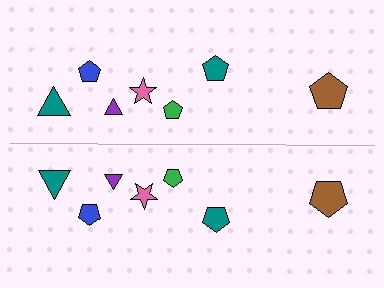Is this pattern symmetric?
Yes, this pattern has bilateral (reflection) symmetry.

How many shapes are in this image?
There are 14 shapes in this image.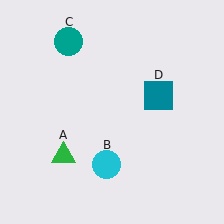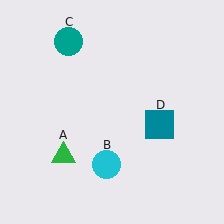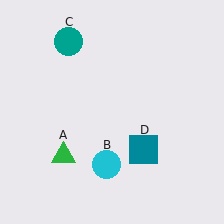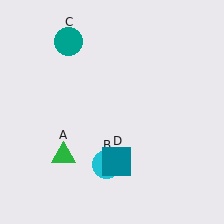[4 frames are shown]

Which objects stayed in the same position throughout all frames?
Green triangle (object A) and cyan circle (object B) and teal circle (object C) remained stationary.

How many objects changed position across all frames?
1 object changed position: teal square (object D).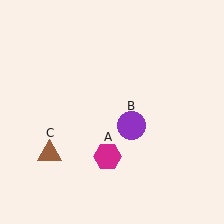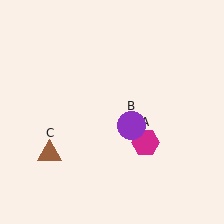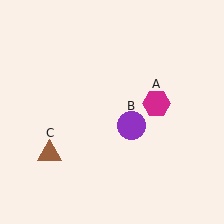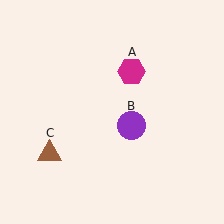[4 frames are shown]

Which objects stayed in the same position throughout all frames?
Purple circle (object B) and brown triangle (object C) remained stationary.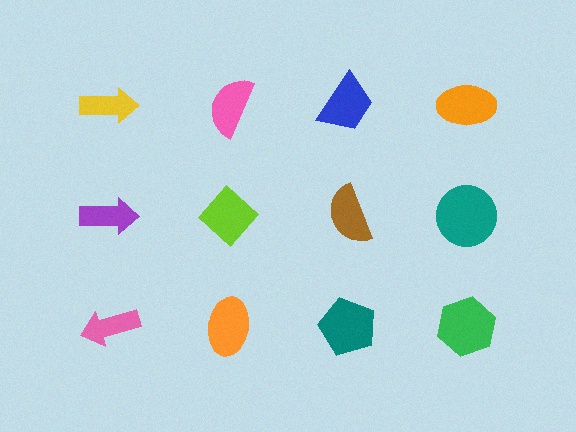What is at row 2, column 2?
A lime diamond.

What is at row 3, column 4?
A green hexagon.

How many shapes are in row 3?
4 shapes.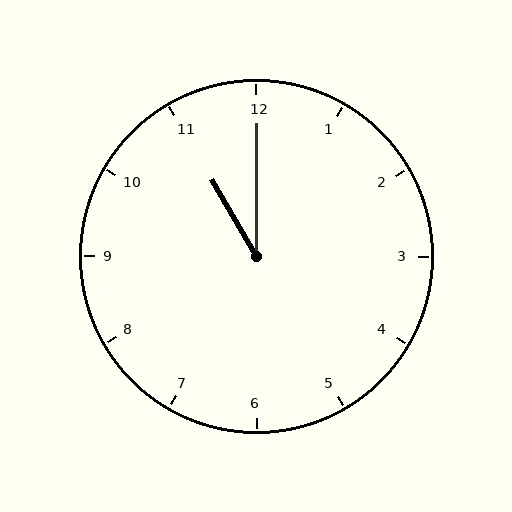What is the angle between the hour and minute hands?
Approximately 30 degrees.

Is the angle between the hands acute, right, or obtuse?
It is acute.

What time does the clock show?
11:00.